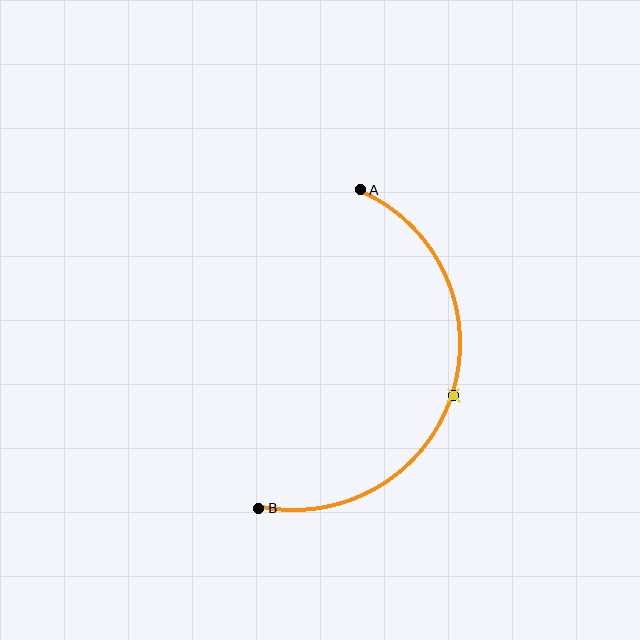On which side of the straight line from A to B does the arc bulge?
The arc bulges to the right of the straight line connecting A and B.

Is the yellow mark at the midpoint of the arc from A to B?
Yes. The yellow mark lies on the arc at equal arc-length from both A and B — it is the arc midpoint.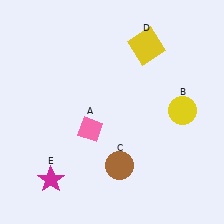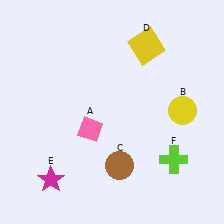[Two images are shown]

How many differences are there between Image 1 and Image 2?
There is 1 difference between the two images.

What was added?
A lime cross (F) was added in Image 2.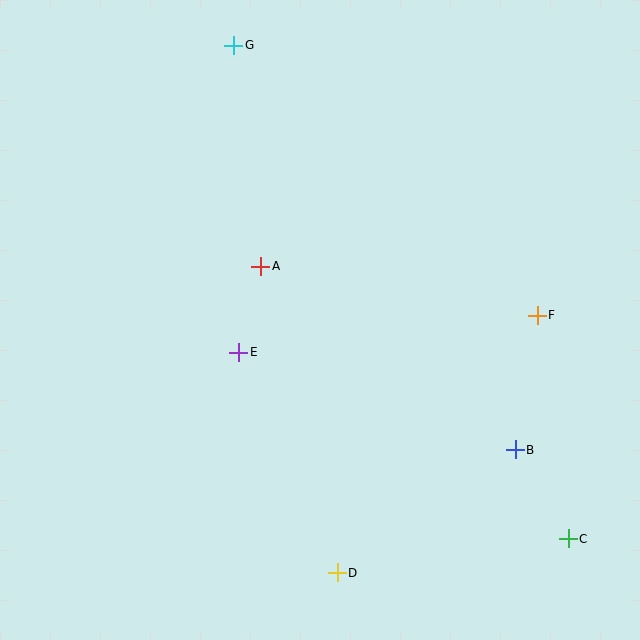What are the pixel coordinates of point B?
Point B is at (515, 450).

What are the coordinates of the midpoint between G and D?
The midpoint between G and D is at (285, 309).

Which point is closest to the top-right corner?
Point F is closest to the top-right corner.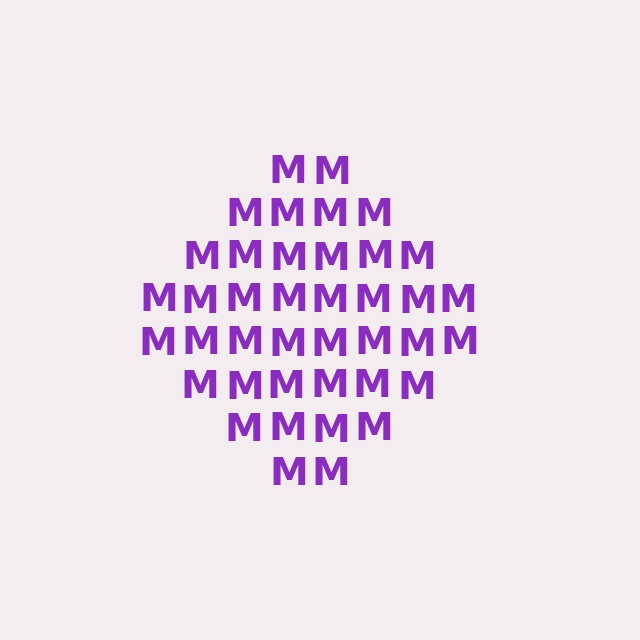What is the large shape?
The large shape is a diamond.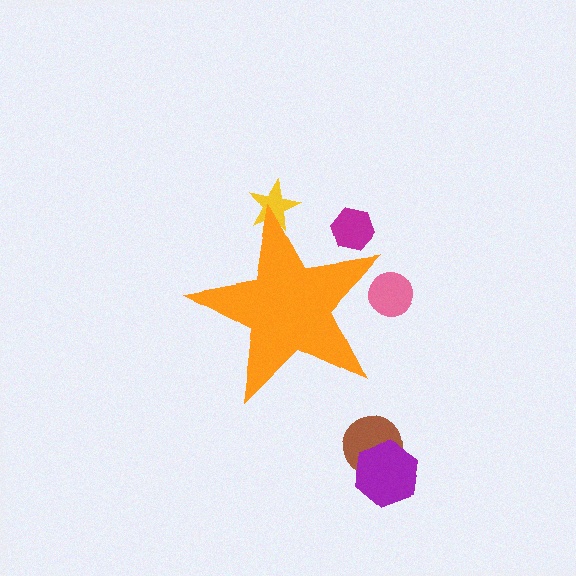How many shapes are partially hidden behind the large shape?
3 shapes are partially hidden.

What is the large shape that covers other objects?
An orange star.